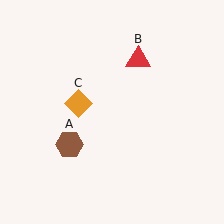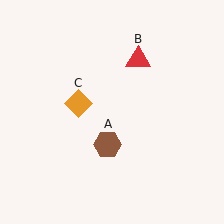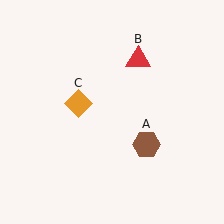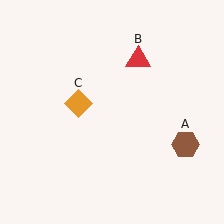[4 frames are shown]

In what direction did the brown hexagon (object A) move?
The brown hexagon (object A) moved right.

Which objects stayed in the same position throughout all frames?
Red triangle (object B) and orange diamond (object C) remained stationary.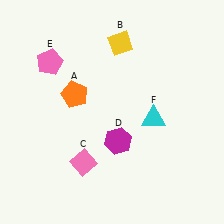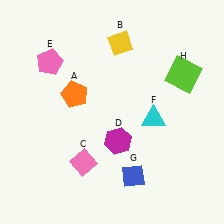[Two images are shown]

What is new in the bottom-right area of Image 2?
A blue diamond (G) was added in the bottom-right area of Image 2.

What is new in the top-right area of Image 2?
A lime square (H) was added in the top-right area of Image 2.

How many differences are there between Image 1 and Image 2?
There are 2 differences between the two images.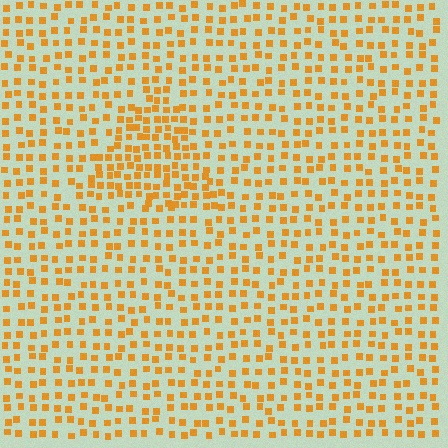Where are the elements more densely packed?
The elements are more densely packed inside the triangle boundary.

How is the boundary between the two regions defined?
The boundary is defined by a change in element density (approximately 1.7x ratio). All elements are the same color, size, and shape.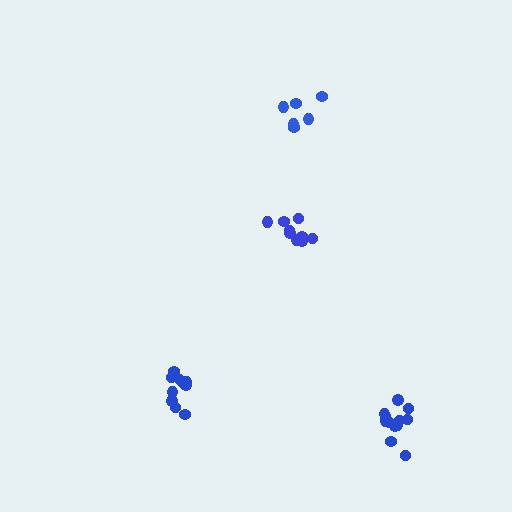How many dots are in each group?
Group 1: 9 dots, Group 2: 6 dots, Group 3: 11 dots, Group 4: 12 dots (38 total).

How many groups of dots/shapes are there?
There are 4 groups.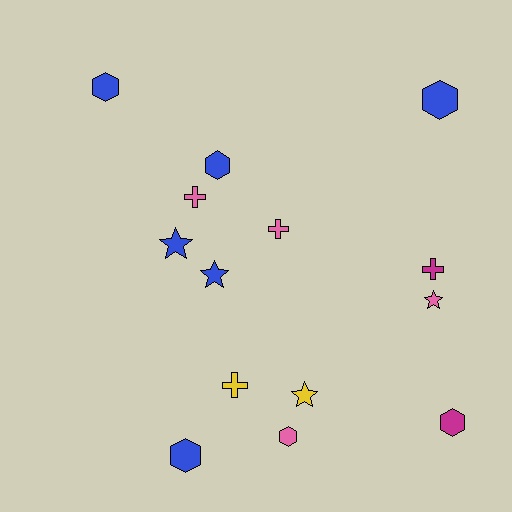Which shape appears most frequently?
Hexagon, with 6 objects.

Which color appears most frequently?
Blue, with 6 objects.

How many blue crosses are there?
There are no blue crosses.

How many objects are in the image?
There are 14 objects.